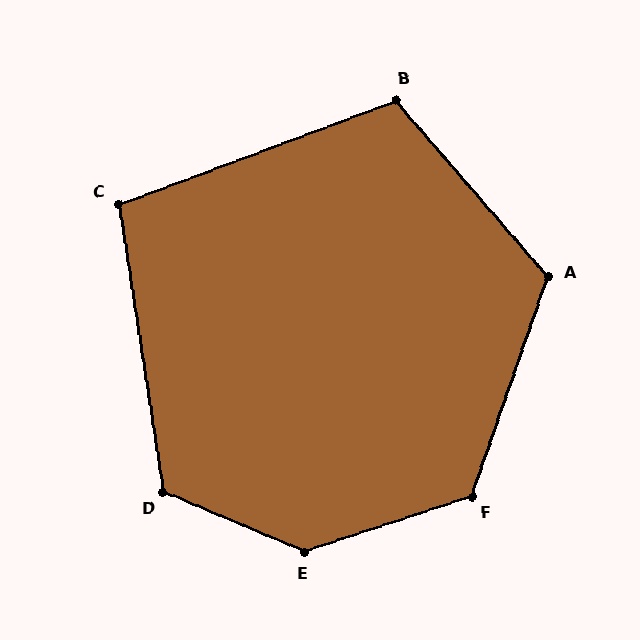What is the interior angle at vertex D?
Approximately 122 degrees (obtuse).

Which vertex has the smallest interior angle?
C, at approximately 102 degrees.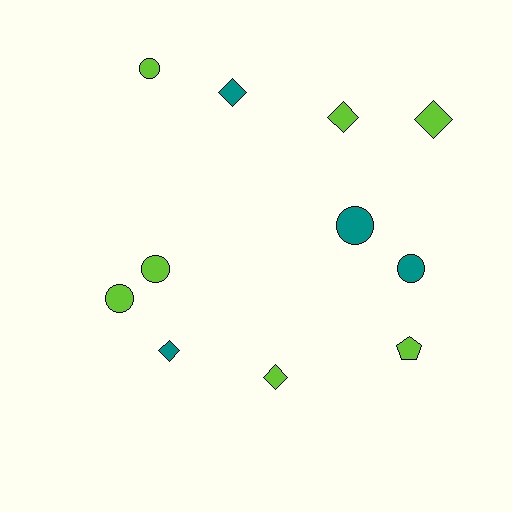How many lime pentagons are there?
There is 1 lime pentagon.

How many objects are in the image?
There are 11 objects.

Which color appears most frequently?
Lime, with 7 objects.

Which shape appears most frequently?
Circle, with 5 objects.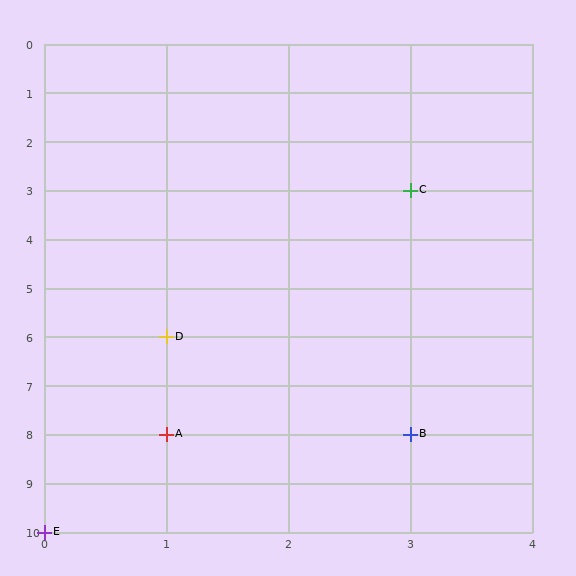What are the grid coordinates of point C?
Point C is at grid coordinates (3, 3).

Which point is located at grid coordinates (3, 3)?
Point C is at (3, 3).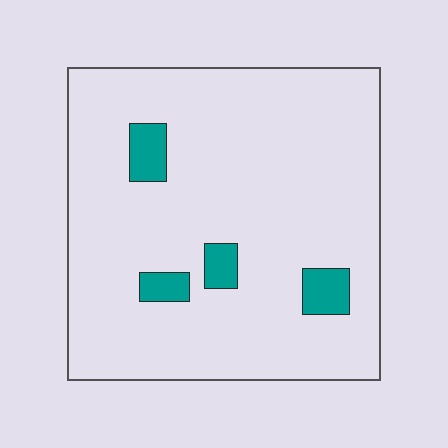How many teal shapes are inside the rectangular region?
4.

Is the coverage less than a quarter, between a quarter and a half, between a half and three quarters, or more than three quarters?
Less than a quarter.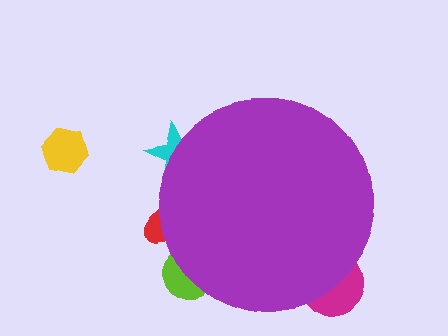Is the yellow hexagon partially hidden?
No, the yellow hexagon is fully visible.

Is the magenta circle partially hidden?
Yes, the magenta circle is partially hidden behind the purple circle.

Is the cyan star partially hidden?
Yes, the cyan star is partially hidden behind the purple circle.